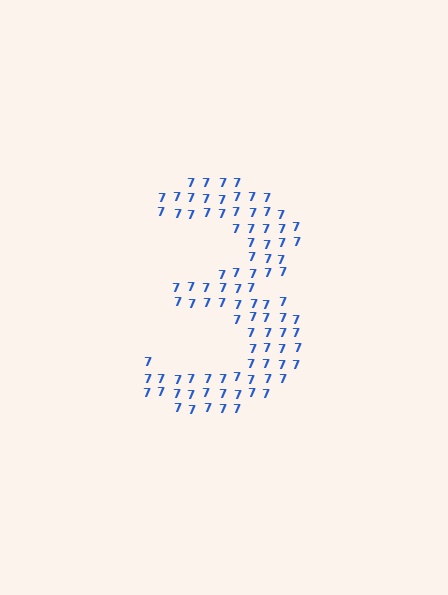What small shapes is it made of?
It is made of small digit 7's.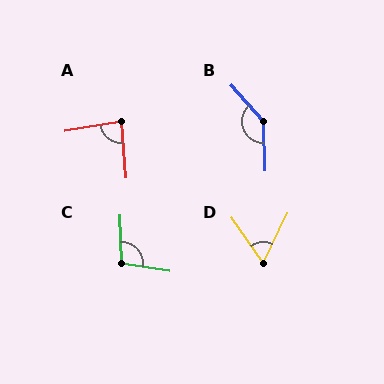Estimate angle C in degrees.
Approximately 101 degrees.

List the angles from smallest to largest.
D (61°), A (85°), C (101°), B (140°).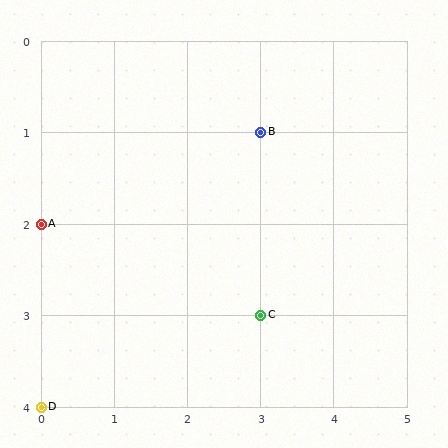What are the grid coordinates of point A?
Point A is at grid coordinates (0, 2).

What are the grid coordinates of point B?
Point B is at grid coordinates (3, 1).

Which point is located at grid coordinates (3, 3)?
Point C is at (3, 3).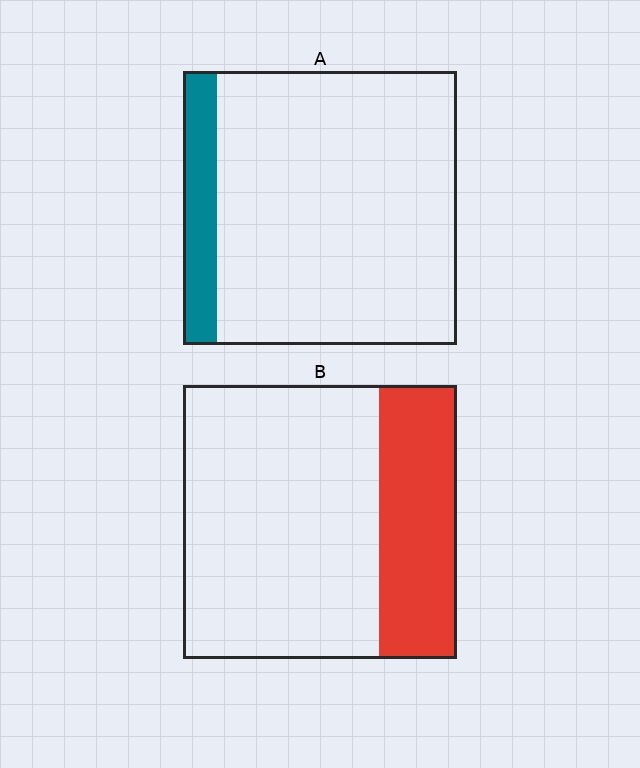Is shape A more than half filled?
No.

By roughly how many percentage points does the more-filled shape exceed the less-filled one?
By roughly 15 percentage points (B over A).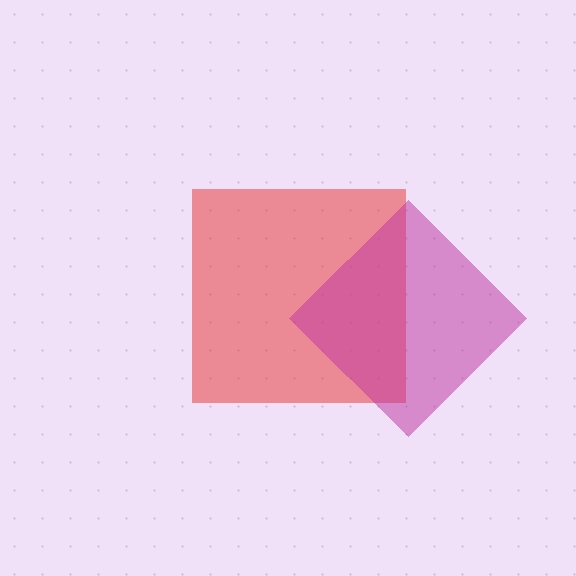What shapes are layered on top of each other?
The layered shapes are: a red square, a magenta diamond.